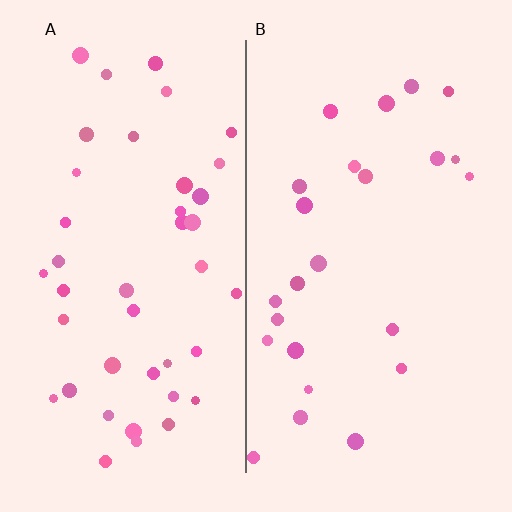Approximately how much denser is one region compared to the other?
Approximately 1.7× — region A over region B.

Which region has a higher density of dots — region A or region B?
A (the left).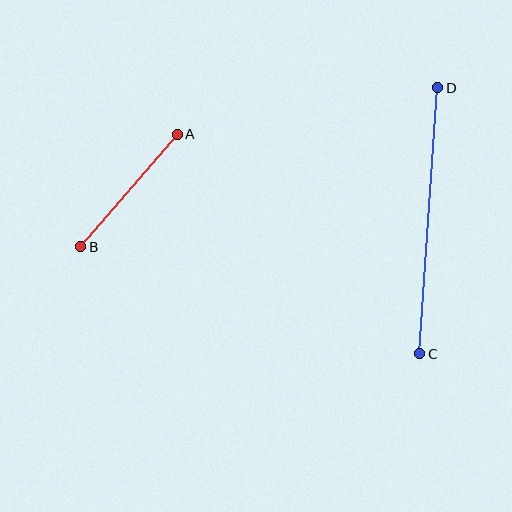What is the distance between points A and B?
The distance is approximately 148 pixels.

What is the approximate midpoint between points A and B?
The midpoint is at approximately (129, 191) pixels.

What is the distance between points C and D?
The distance is approximately 266 pixels.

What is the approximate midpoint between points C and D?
The midpoint is at approximately (429, 221) pixels.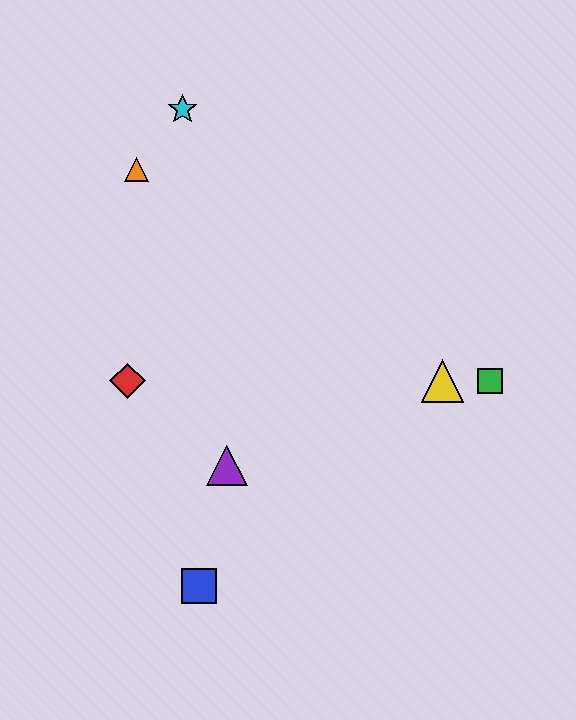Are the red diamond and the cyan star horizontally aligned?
No, the red diamond is at y≈381 and the cyan star is at y≈109.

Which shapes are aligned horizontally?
The red diamond, the green square, the yellow triangle are aligned horizontally.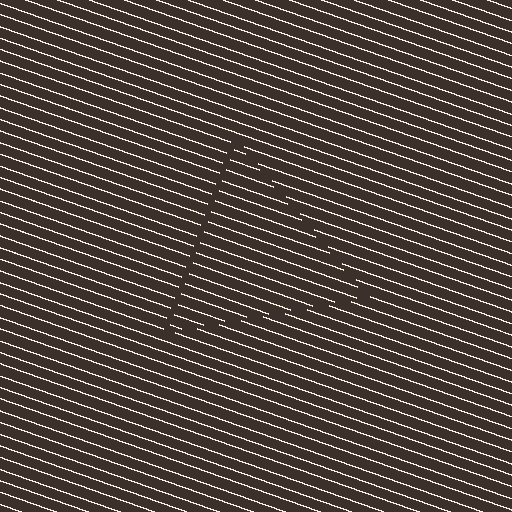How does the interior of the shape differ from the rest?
The interior of the shape contains the same grating, shifted by half a period — the contour is defined by the phase discontinuity where line-ends from the inner and outer gratings abut.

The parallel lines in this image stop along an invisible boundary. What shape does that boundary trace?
An illusory triangle. The interior of the shape contains the same grating, shifted by half a period — the contour is defined by the phase discontinuity where line-ends from the inner and outer gratings abut.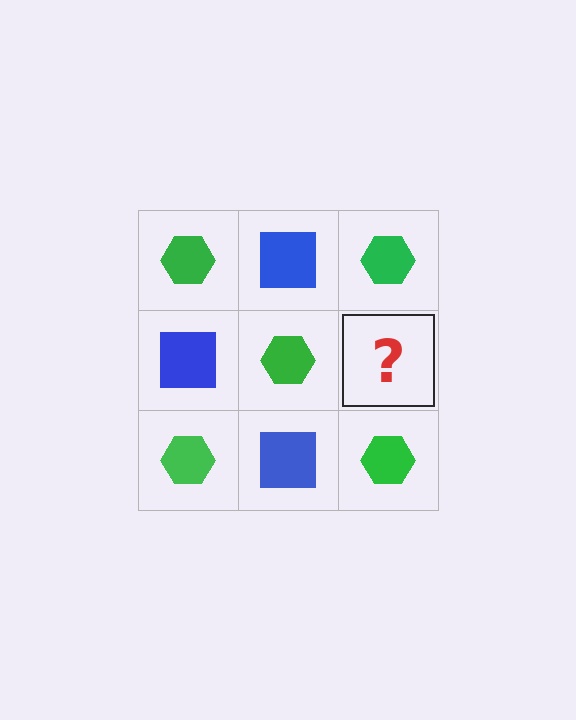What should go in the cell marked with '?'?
The missing cell should contain a blue square.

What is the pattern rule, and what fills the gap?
The rule is that it alternates green hexagon and blue square in a checkerboard pattern. The gap should be filled with a blue square.